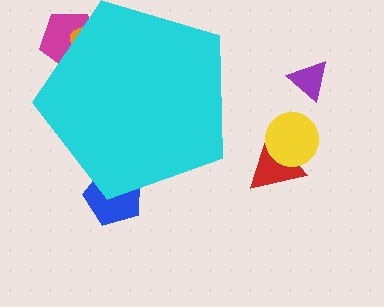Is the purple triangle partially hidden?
No, the purple triangle is fully visible.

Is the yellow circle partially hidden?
No, the yellow circle is fully visible.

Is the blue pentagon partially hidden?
Yes, the blue pentagon is partially hidden behind the cyan pentagon.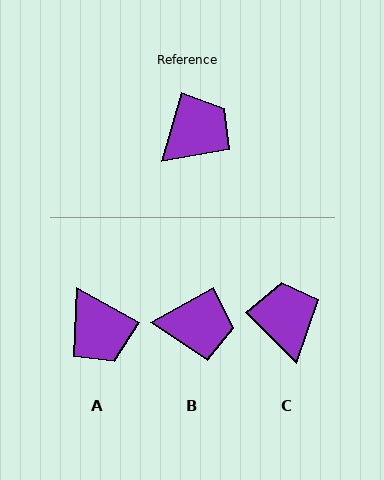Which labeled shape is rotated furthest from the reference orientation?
A, about 103 degrees away.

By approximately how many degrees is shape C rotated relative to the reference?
Approximately 61 degrees counter-clockwise.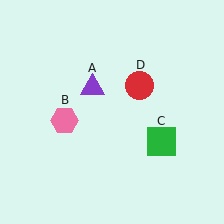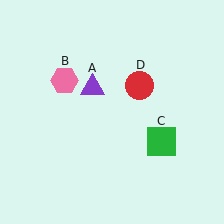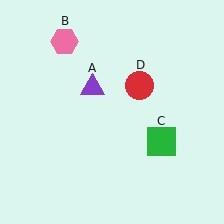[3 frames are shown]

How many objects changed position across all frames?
1 object changed position: pink hexagon (object B).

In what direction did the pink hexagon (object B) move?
The pink hexagon (object B) moved up.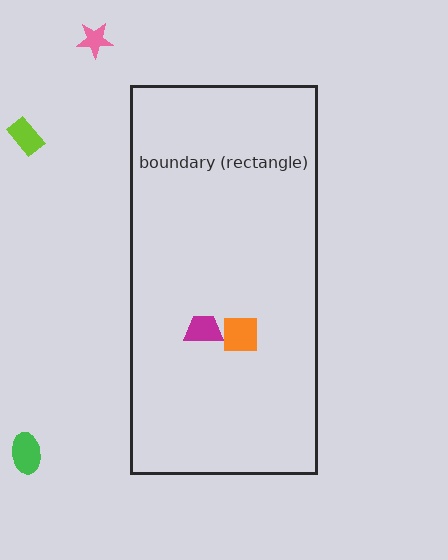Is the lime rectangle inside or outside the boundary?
Outside.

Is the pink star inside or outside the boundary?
Outside.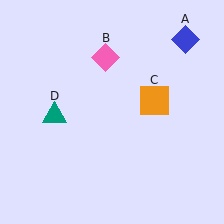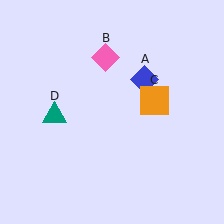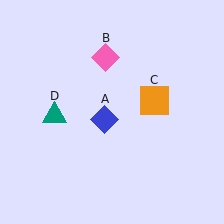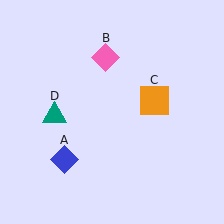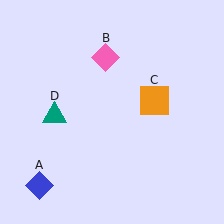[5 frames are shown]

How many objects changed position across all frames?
1 object changed position: blue diamond (object A).